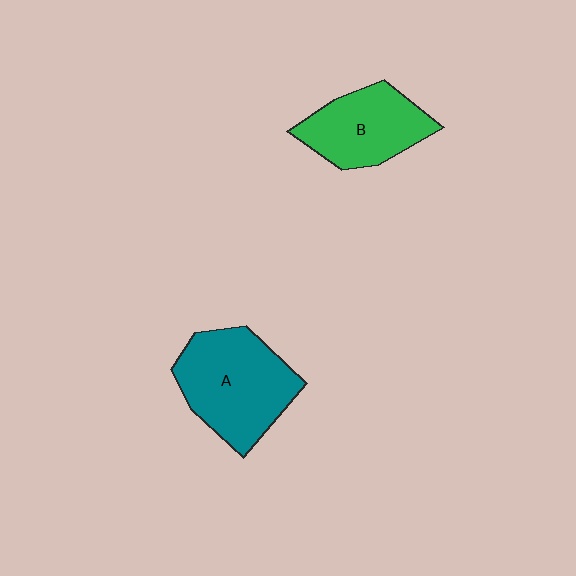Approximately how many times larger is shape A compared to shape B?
Approximately 1.3 times.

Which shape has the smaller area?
Shape B (green).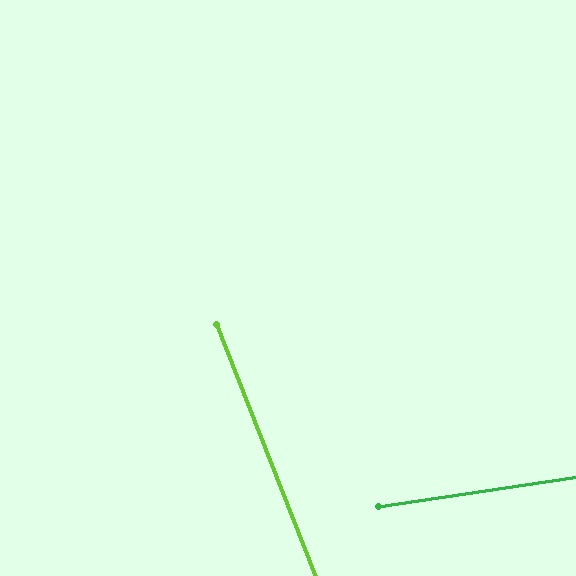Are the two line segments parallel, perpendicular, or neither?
Neither parallel nor perpendicular — they differ by about 77°.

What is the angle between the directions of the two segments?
Approximately 77 degrees.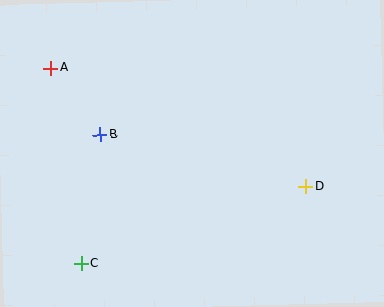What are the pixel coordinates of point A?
Point A is at (50, 68).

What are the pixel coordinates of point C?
Point C is at (81, 263).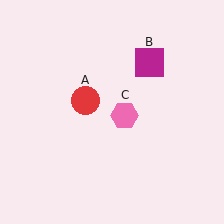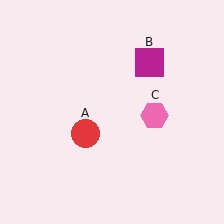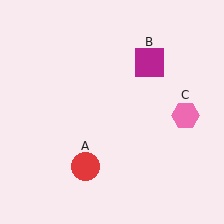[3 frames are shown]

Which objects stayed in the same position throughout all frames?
Magenta square (object B) remained stationary.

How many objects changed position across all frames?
2 objects changed position: red circle (object A), pink hexagon (object C).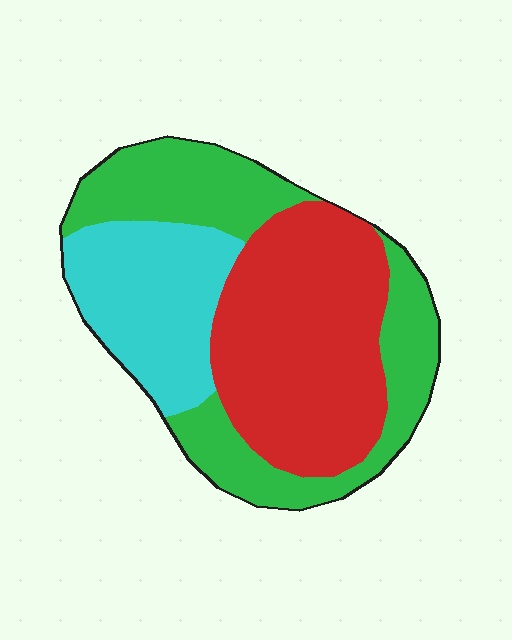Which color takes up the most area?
Red, at roughly 40%.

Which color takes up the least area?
Cyan, at roughly 25%.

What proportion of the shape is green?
Green covers around 35% of the shape.